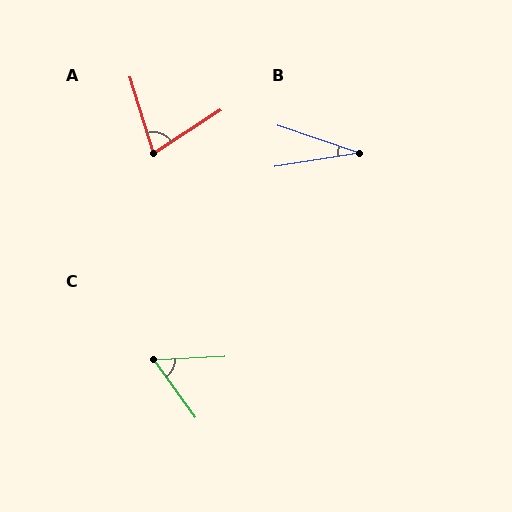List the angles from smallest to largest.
B (28°), C (57°), A (75°).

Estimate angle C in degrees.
Approximately 57 degrees.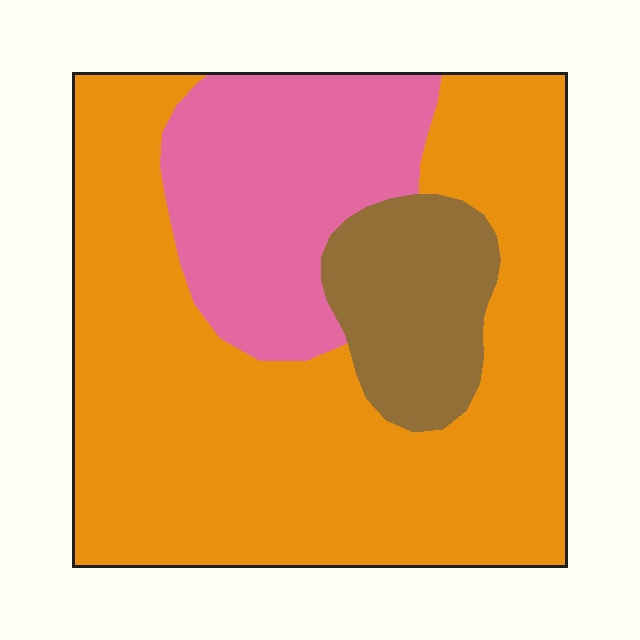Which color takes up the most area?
Orange, at roughly 65%.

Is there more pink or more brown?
Pink.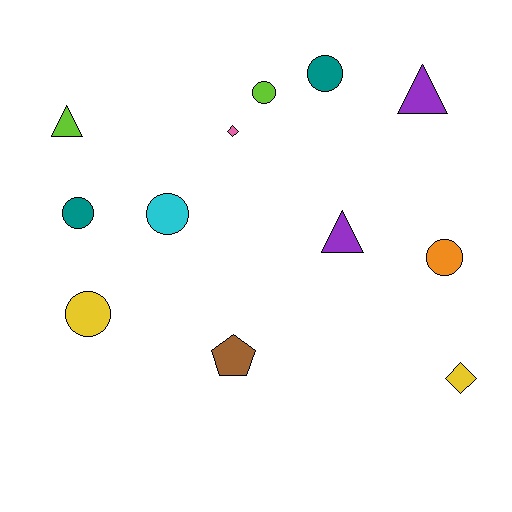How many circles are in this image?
There are 6 circles.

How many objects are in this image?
There are 12 objects.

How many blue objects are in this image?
There are no blue objects.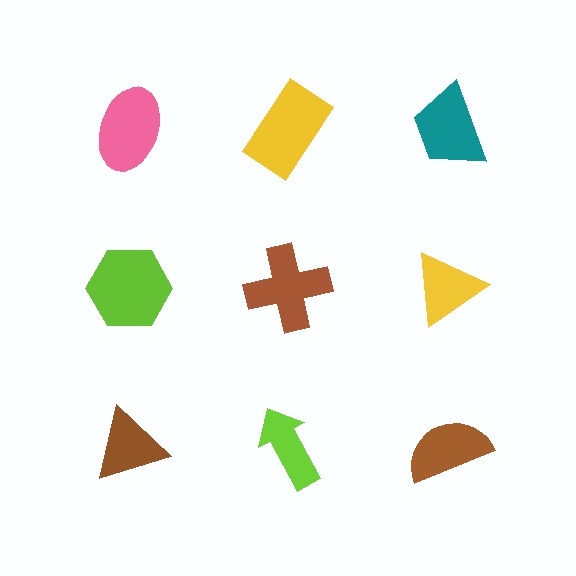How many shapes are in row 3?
3 shapes.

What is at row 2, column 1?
A lime hexagon.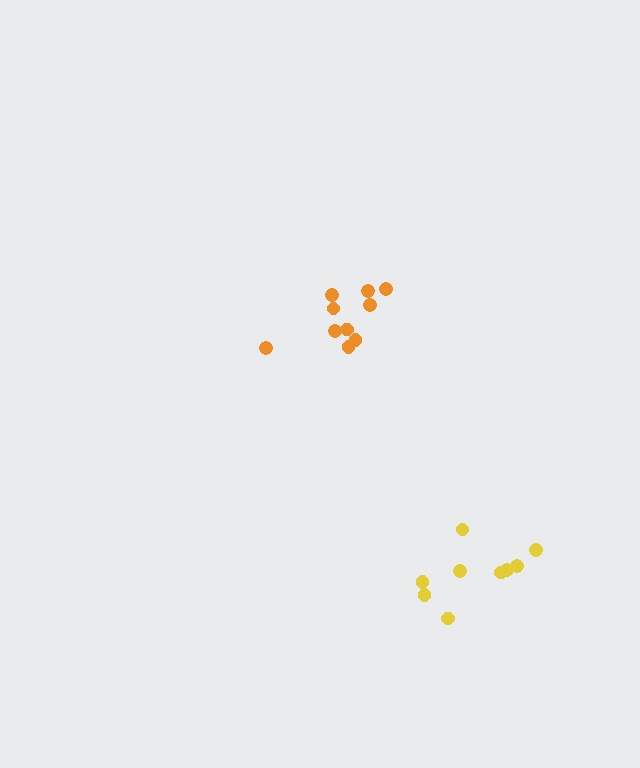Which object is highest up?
The orange cluster is topmost.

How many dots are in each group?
Group 1: 9 dots, Group 2: 10 dots (19 total).